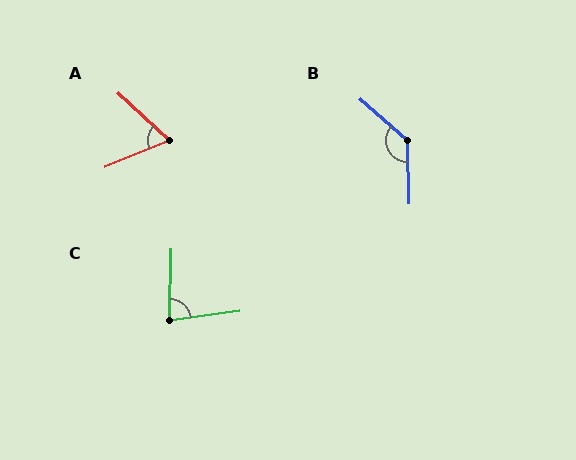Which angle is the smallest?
A, at approximately 65 degrees.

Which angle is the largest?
B, at approximately 132 degrees.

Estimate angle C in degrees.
Approximately 81 degrees.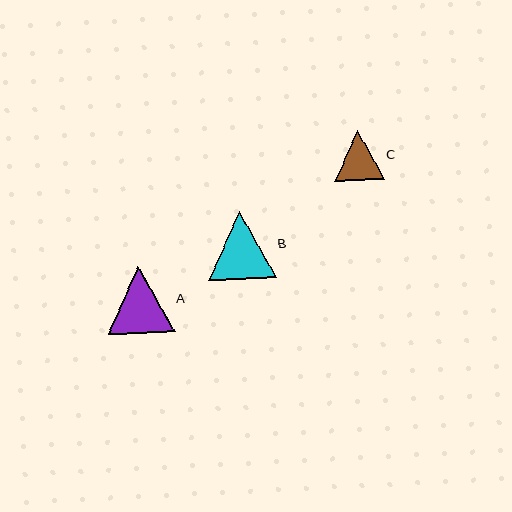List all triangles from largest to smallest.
From largest to smallest: B, A, C.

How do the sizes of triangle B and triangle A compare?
Triangle B and triangle A are approximately the same size.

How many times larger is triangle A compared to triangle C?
Triangle A is approximately 1.3 times the size of triangle C.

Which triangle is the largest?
Triangle B is the largest with a size of approximately 68 pixels.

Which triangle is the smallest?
Triangle C is the smallest with a size of approximately 50 pixels.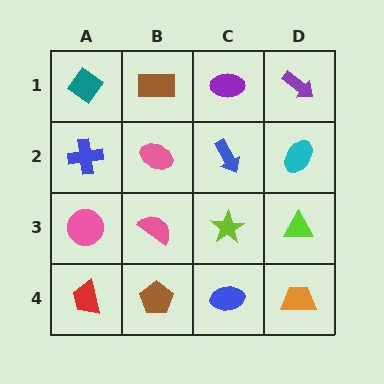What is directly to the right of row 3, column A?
A pink semicircle.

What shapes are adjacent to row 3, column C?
A blue arrow (row 2, column C), a blue ellipse (row 4, column C), a pink semicircle (row 3, column B), a lime triangle (row 3, column D).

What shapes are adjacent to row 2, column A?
A teal diamond (row 1, column A), a pink circle (row 3, column A), a pink ellipse (row 2, column B).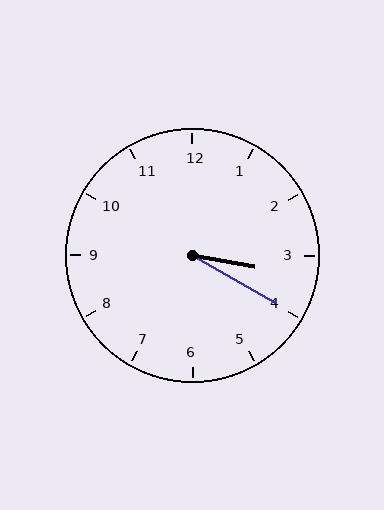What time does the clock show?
3:20.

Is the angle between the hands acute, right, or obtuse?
It is acute.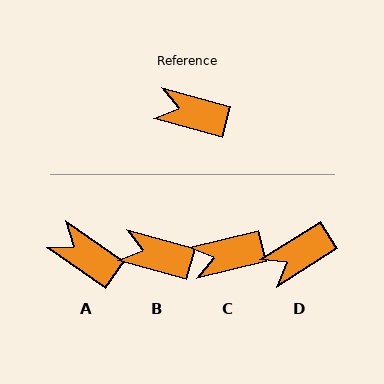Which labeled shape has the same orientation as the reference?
B.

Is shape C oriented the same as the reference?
No, it is off by about 29 degrees.